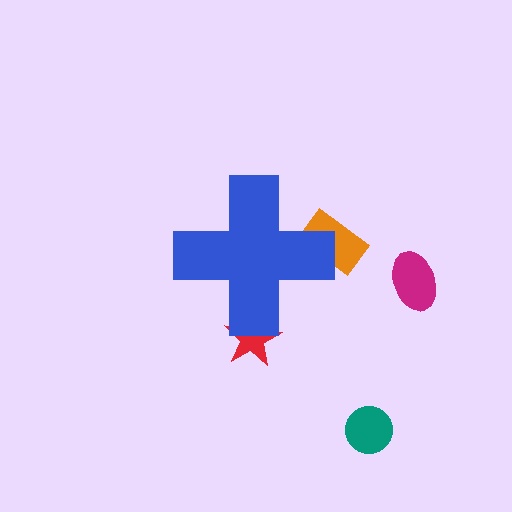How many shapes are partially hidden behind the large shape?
2 shapes are partially hidden.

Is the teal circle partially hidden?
No, the teal circle is fully visible.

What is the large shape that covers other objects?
A blue cross.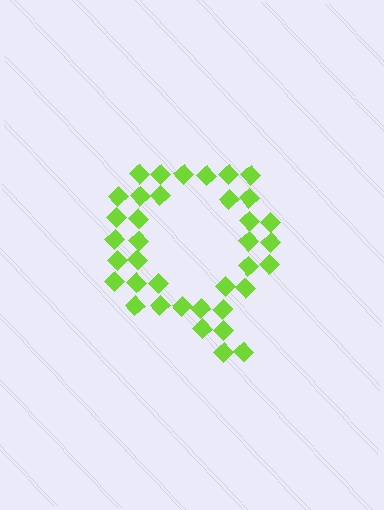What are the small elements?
The small elements are diamonds.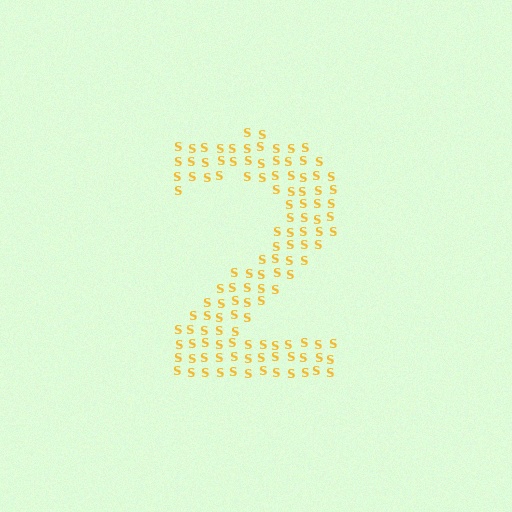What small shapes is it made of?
It is made of small letter S's.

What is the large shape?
The large shape is the digit 2.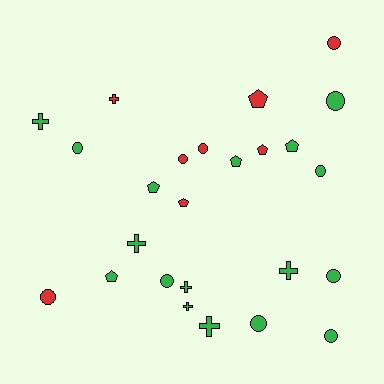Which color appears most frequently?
Green, with 17 objects.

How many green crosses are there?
There are 6 green crosses.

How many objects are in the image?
There are 25 objects.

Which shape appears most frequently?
Circle, with 11 objects.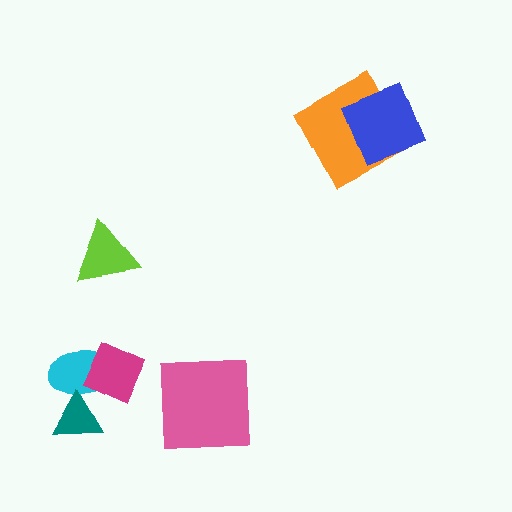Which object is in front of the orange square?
The blue diamond is in front of the orange square.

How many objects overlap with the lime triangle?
0 objects overlap with the lime triangle.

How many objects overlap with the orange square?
1 object overlaps with the orange square.